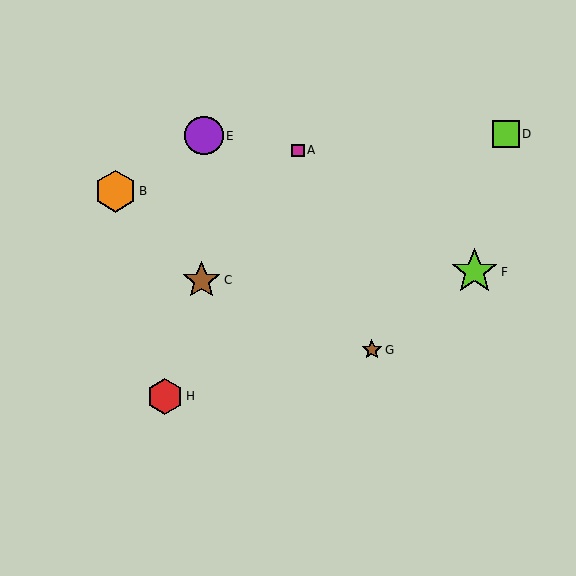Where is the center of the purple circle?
The center of the purple circle is at (204, 136).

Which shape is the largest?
The lime star (labeled F) is the largest.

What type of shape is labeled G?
Shape G is a brown star.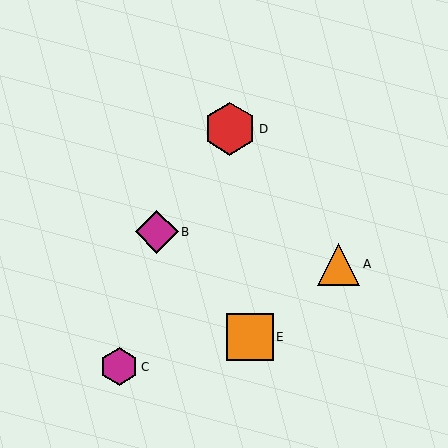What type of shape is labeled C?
Shape C is a magenta hexagon.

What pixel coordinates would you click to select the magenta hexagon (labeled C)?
Click at (119, 367) to select the magenta hexagon C.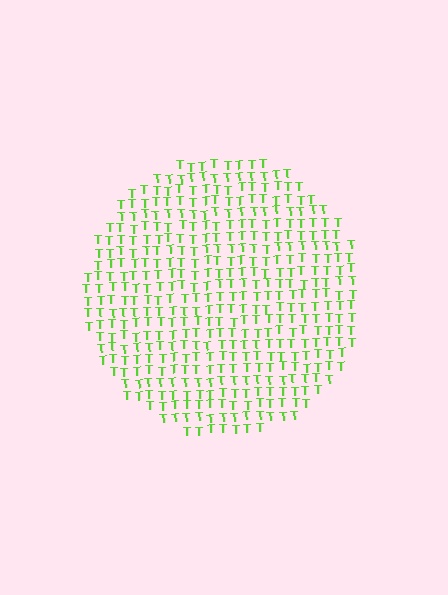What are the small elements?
The small elements are letter T's.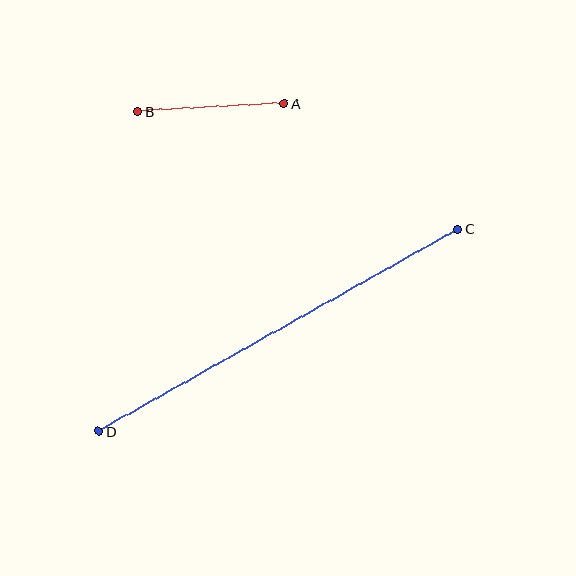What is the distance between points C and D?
The distance is approximately 412 pixels.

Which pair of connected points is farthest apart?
Points C and D are farthest apart.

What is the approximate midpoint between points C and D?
The midpoint is at approximately (278, 330) pixels.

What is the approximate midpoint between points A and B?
The midpoint is at approximately (211, 108) pixels.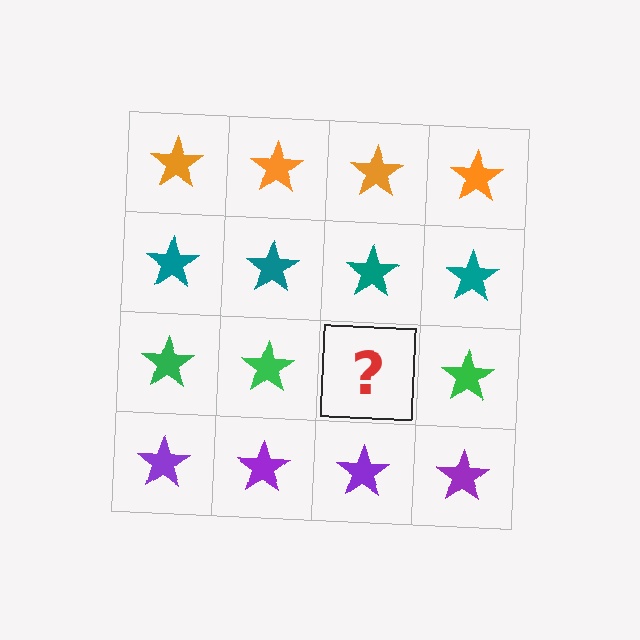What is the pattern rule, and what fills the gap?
The rule is that each row has a consistent color. The gap should be filled with a green star.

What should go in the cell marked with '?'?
The missing cell should contain a green star.